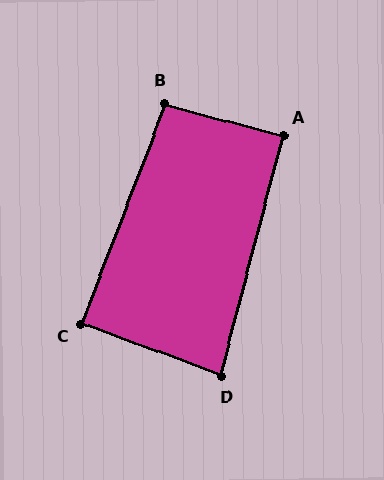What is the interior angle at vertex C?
Approximately 90 degrees (approximately right).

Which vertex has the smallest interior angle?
D, at approximately 84 degrees.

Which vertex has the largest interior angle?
B, at approximately 96 degrees.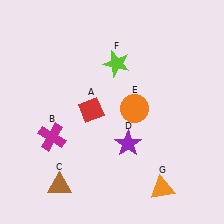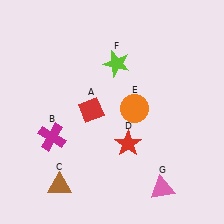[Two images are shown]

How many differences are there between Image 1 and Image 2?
There are 2 differences between the two images.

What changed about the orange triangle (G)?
In Image 1, G is orange. In Image 2, it changed to pink.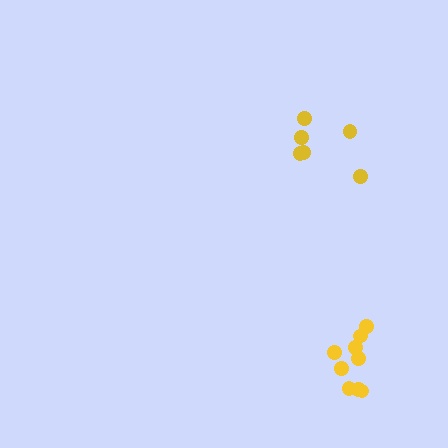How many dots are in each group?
Group 1: 6 dots, Group 2: 9 dots (15 total).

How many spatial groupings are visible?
There are 2 spatial groupings.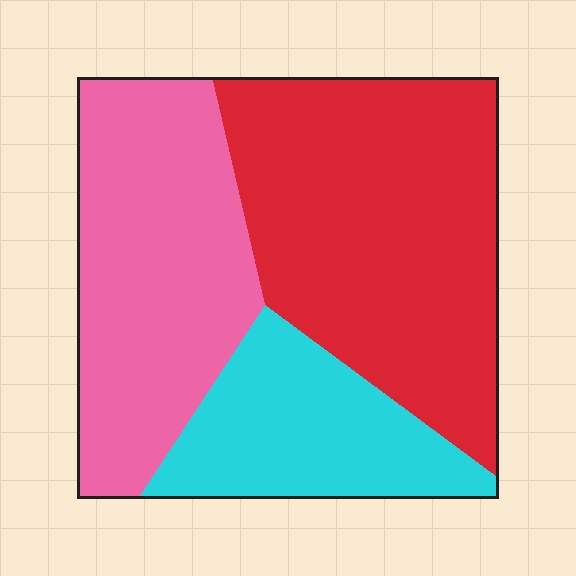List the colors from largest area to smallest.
From largest to smallest: red, pink, cyan.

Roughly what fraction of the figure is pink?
Pink covers 34% of the figure.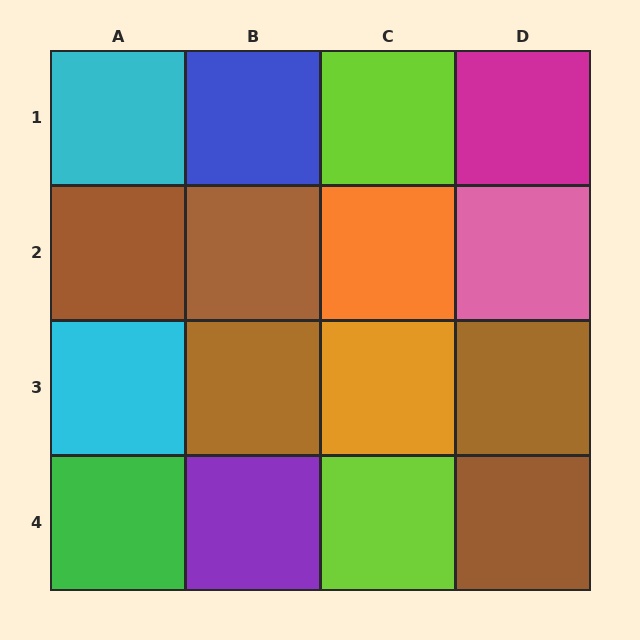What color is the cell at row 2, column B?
Brown.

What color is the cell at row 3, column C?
Orange.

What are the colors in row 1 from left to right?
Cyan, blue, lime, magenta.